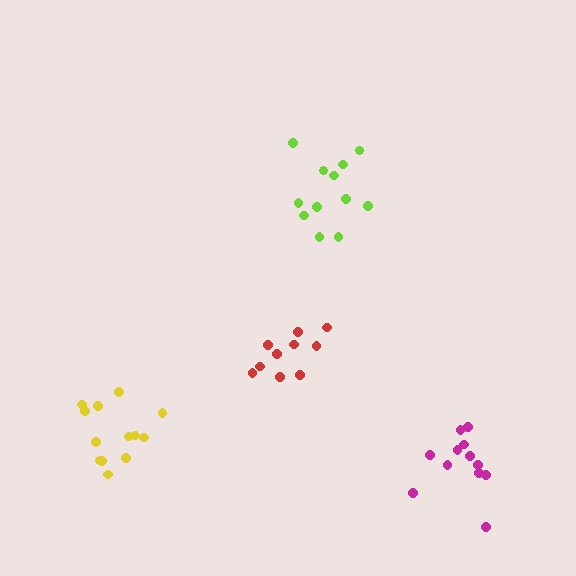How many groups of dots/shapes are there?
There are 4 groups.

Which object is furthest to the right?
The magenta cluster is rightmost.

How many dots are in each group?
Group 1: 12 dots, Group 2: 13 dots, Group 3: 12 dots, Group 4: 10 dots (47 total).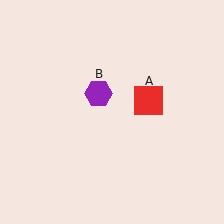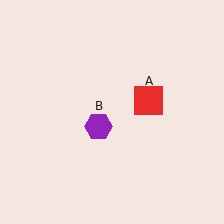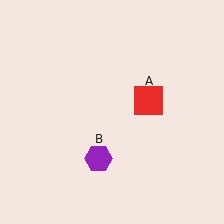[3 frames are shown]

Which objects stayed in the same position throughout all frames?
Red square (object A) remained stationary.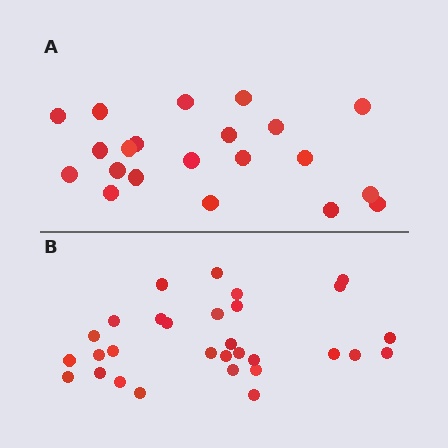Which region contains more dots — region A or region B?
Region B (the bottom region) has more dots.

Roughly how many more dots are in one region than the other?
Region B has roughly 8 or so more dots than region A.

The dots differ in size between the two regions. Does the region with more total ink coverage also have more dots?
No. Region A has more total ink coverage because its dots are larger, but region B actually contains more individual dots. Total area can be misleading — the number of items is what matters here.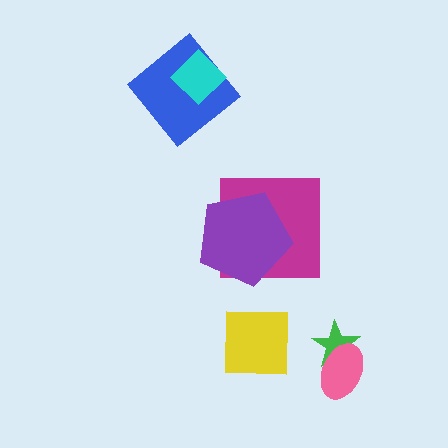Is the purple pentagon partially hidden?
No, no other shape covers it.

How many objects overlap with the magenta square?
1 object overlaps with the magenta square.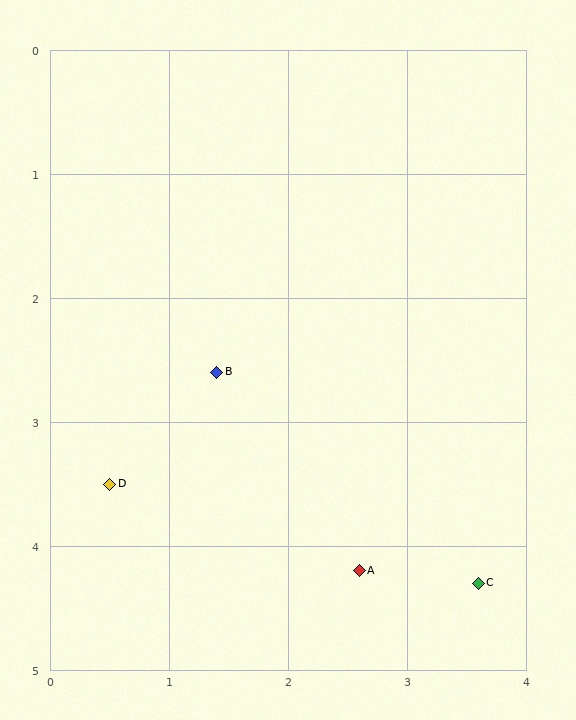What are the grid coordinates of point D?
Point D is at approximately (0.5, 3.5).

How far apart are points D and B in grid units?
Points D and B are about 1.3 grid units apart.